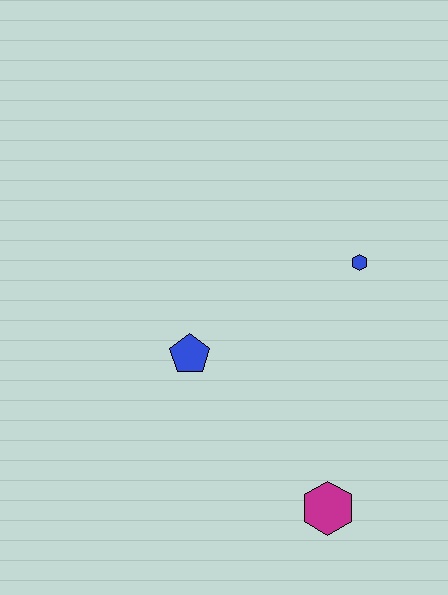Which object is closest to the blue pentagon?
The blue hexagon is closest to the blue pentagon.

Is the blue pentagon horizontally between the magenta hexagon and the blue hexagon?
No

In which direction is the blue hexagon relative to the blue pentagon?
The blue hexagon is to the right of the blue pentagon.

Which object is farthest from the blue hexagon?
The magenta hexagon is farthest from the blue hexagon.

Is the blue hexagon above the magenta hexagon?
Yes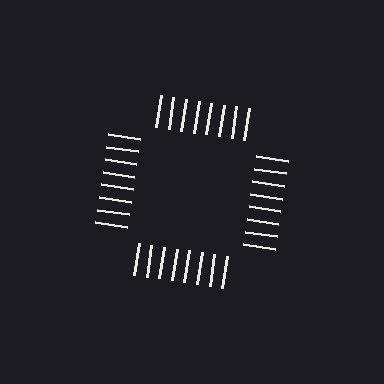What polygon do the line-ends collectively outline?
An illusory square — the line segments terminate on its edges but no continuous stroke is drawn.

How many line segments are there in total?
32 — 8 along each of the 4 edges.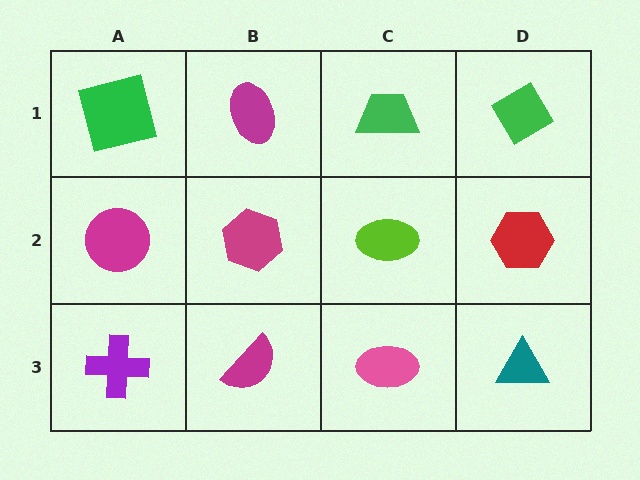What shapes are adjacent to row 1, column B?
A magenta hexagon (row 2, column B), a green square (row 1, column A), a green trapezoid (row 1, column C).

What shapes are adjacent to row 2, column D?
A green diamond (row 1, column D), a teal triangle (row 3, column D), a lime ellipse (row 2, column C).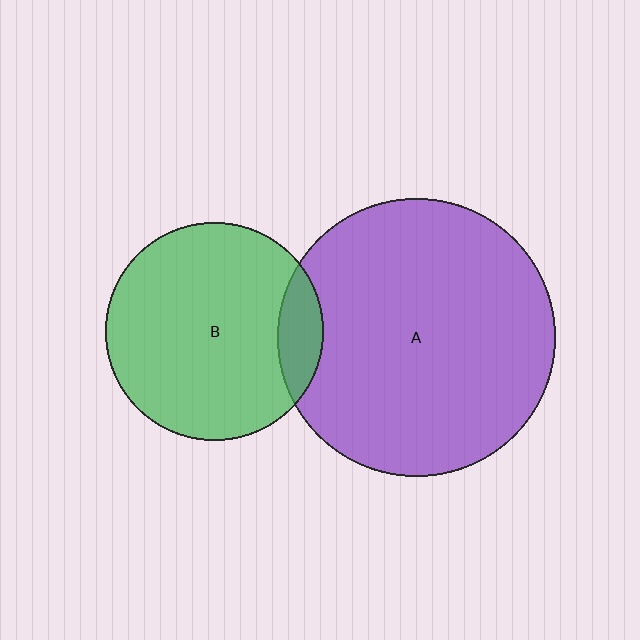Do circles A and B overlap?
Yes.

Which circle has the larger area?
Circle A (purple).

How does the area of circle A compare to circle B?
Approximately 1.6 times.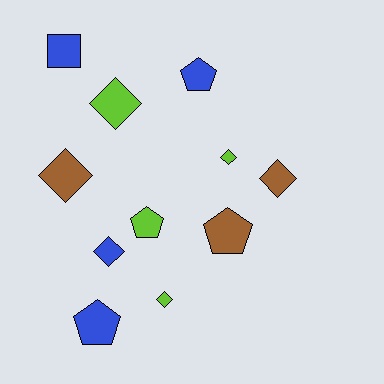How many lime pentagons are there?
There is 1 lime pentagon.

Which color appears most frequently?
Blue, with 4 objects.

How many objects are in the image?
There are 11 objects.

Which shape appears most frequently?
Diamond, with 6 objects.